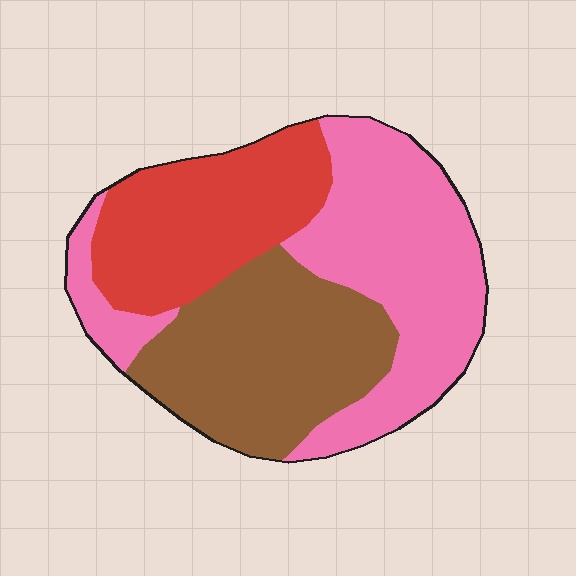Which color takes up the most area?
Pink, at roughly 40%.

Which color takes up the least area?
Red, at roughly 25%.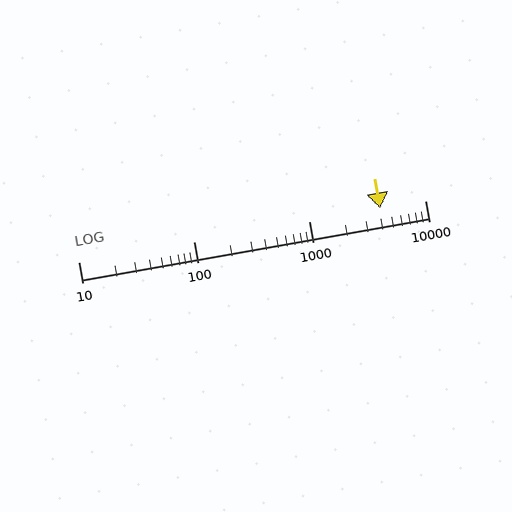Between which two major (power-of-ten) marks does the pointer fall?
The pointer is between 1000 and 10000.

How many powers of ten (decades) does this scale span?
The scale spans 3 decades, from 10 to 10000.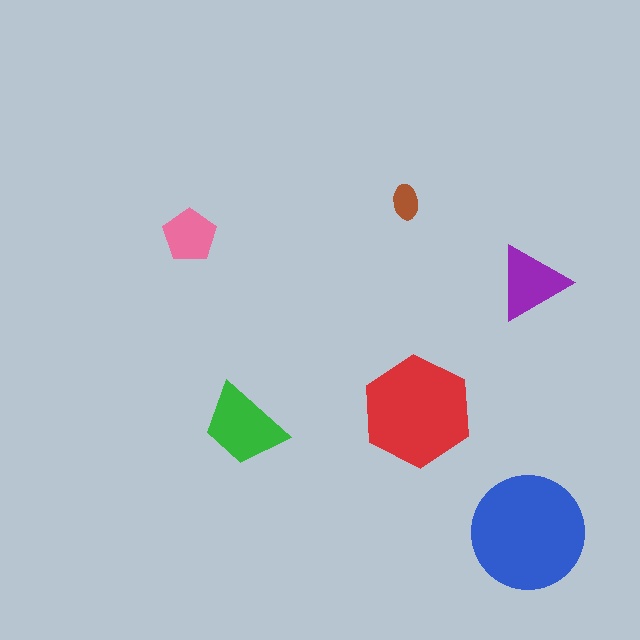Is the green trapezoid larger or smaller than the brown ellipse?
Larger.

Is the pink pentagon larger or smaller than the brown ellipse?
Larger.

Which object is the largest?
The blue circle.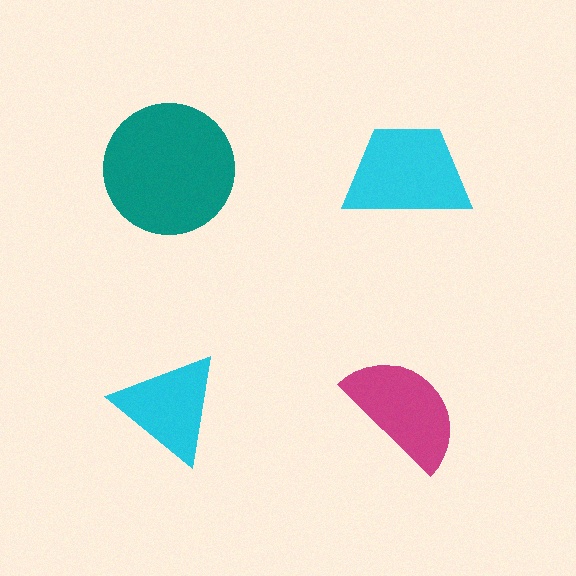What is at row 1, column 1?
A teal circle.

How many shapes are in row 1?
2 shapes.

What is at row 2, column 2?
A magenta semicircle.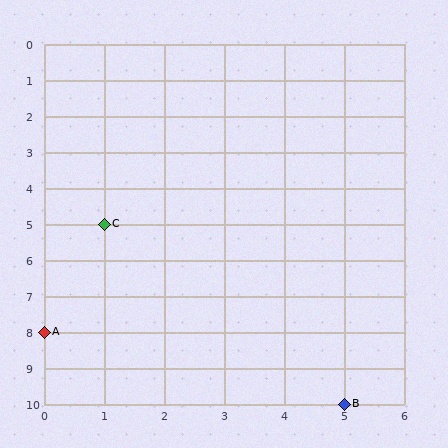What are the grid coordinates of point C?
Point C is at grid coordinates (1, 5).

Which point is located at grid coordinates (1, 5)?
Point C is at (1, 5).